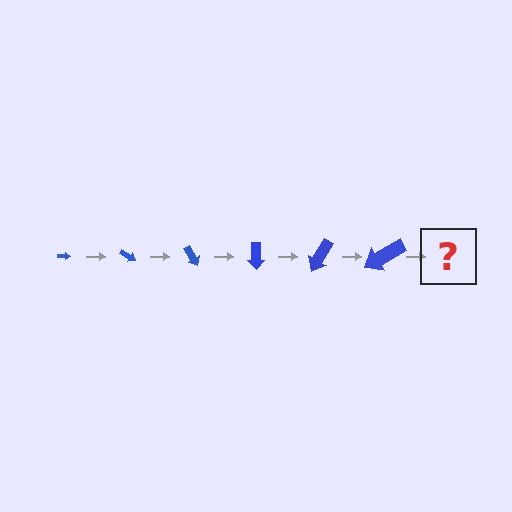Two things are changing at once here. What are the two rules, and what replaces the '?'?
The two rules are that the arrow grows larger each step and it rotates 30 degrees each step. The '?' should be an arrow, larger than the previous one and rotated 180 degrees from the start.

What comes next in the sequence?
The next element should be an arrow, larger than the previous one and rotated 180 degrees from the start.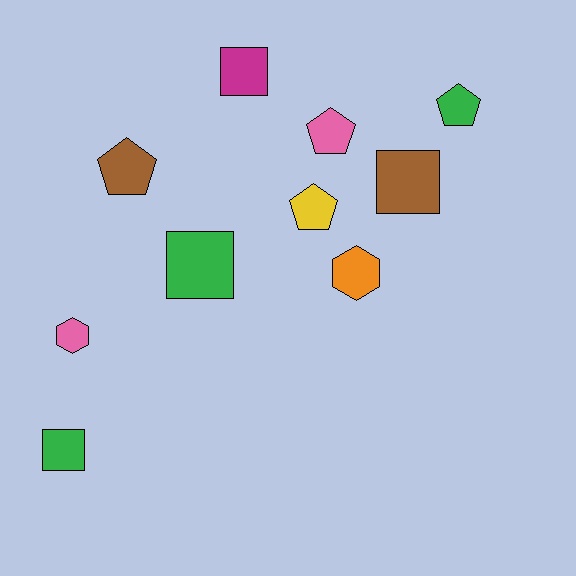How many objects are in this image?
There are 10 objects.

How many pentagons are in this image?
There are 4 pentagons.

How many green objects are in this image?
There are 3 green objects.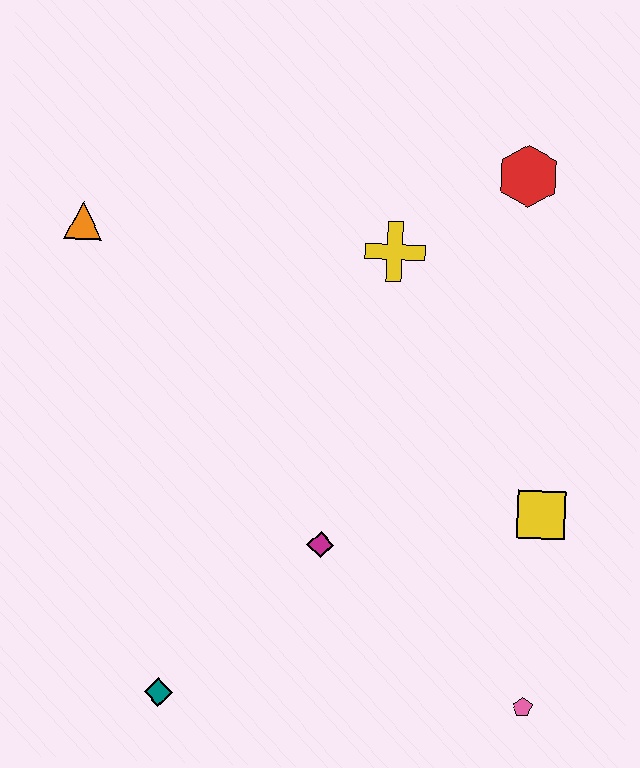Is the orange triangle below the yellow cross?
No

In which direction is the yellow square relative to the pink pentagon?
The yellow square is above the pink pentagon.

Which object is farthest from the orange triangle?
The pink pentagon is farthest from the orange triangle.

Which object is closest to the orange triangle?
The yellow cross is closest to the orange triangle.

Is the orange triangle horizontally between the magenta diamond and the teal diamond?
No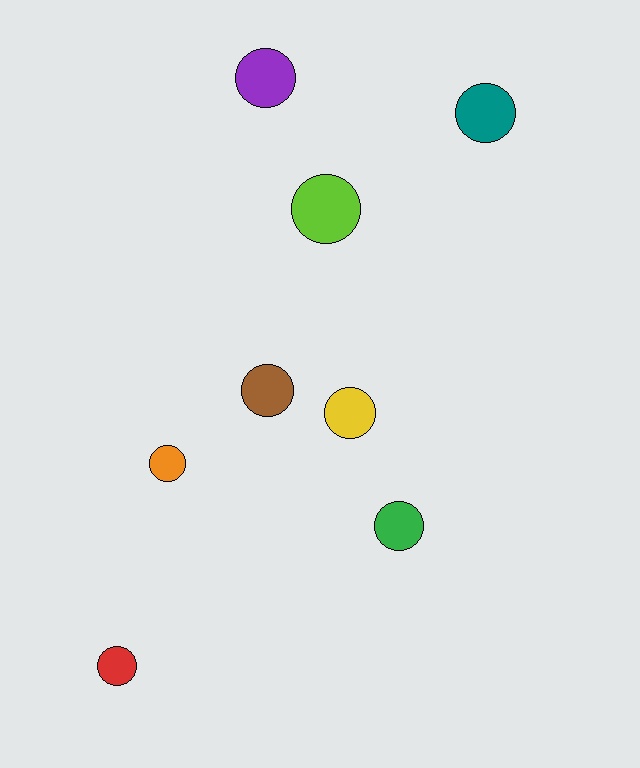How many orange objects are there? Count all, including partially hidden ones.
There is 1 orange object.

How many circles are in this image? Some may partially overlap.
There are 8 circles.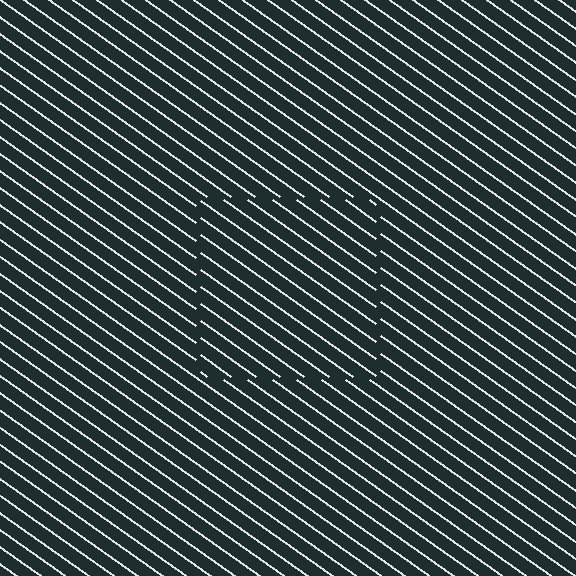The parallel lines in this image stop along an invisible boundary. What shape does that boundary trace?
An illusory square. The interior of the shape contains the same grating, shifted by half a period — the contour is defined by the phase discontinuity where line-ends from the inner and outer gratings abut.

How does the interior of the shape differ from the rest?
The interior of the shape contains the same grating, shifted by half a period — the contour is defined by the phase discontinuity where line-ends from the inner and outer gratings abut.